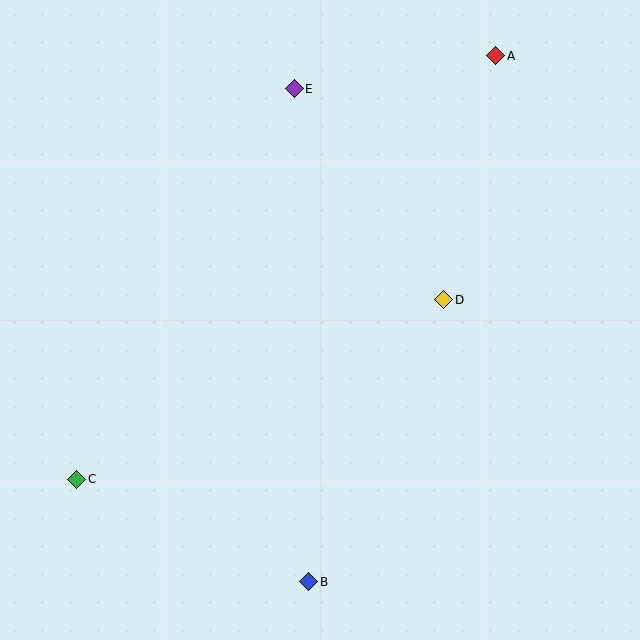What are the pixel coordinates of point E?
Point E is at (294, 89).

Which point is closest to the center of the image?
Point D at (444, 300) is closest to the center.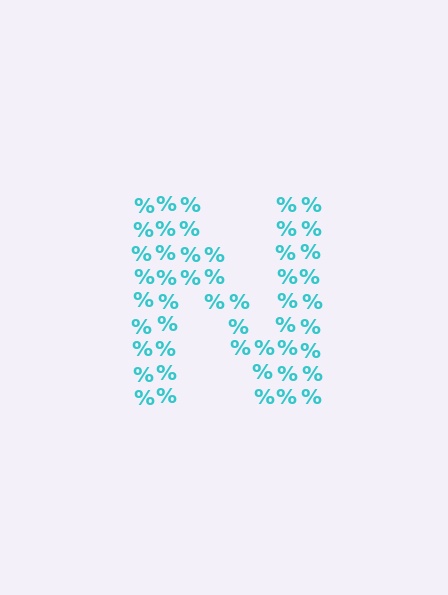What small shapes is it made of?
It is made of small percent signs.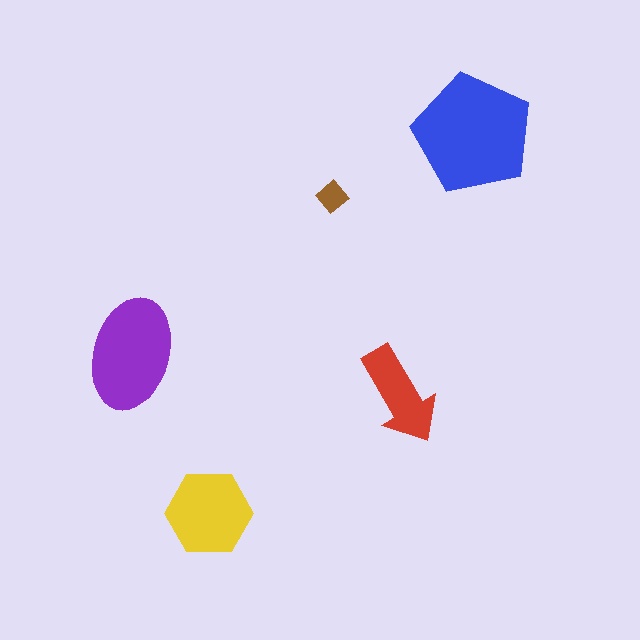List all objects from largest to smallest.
The blue pentagon, the purple ellipse, the yellow hexagon, the red arrow, the brown diamond.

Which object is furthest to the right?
The blue pentagon is rightmost.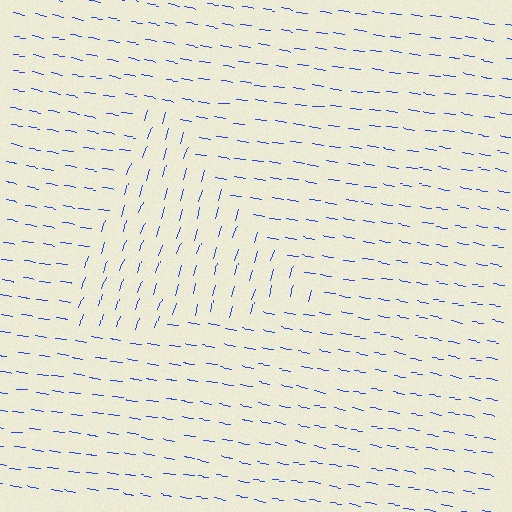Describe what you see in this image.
The image is filled with small blue line segments. A triangle region in the image has lines oriented differently from the surrounding lines, creating a visible texture boundary.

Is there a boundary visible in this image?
Yes, there is a texture boundary formed by a change in line orientation.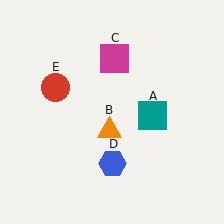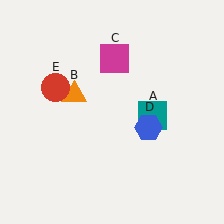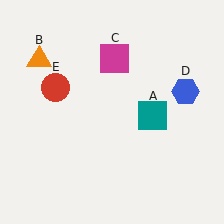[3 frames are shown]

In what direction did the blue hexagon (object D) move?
The blue hexagon (object D) moved up and to the right.